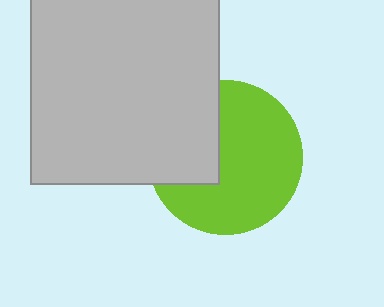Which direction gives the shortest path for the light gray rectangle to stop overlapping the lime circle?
Moving left gives the shortest separation.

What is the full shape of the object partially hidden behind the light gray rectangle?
The partially hidden object is a lime circle.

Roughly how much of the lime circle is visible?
Most of it is visible (roughly 67%).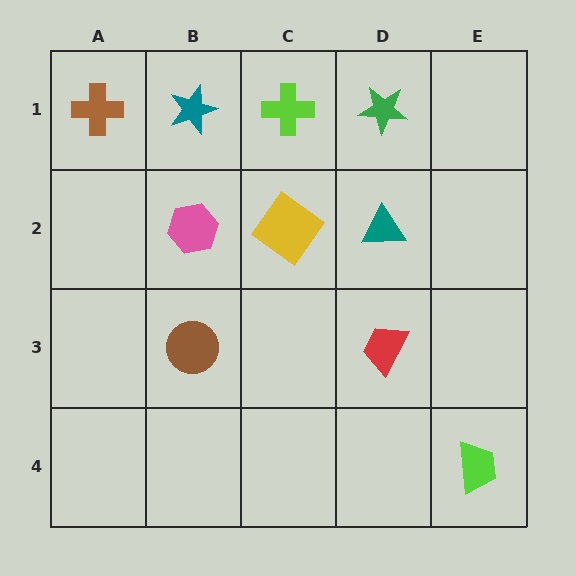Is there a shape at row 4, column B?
No, that cell is empty.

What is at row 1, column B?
A teal star.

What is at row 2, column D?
A teal triangle.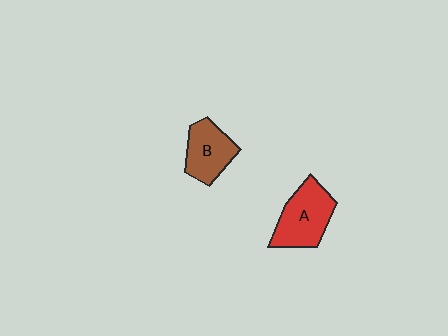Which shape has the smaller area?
Shape B (brown).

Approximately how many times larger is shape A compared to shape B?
Approximately 1.2 times.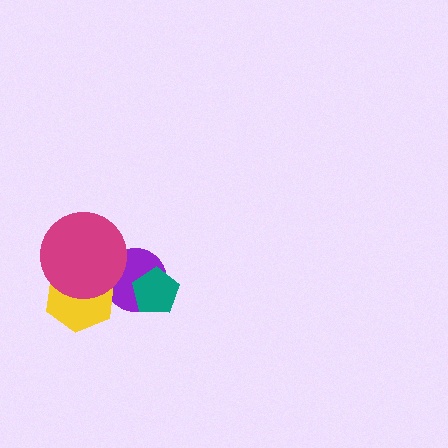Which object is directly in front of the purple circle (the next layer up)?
The yellow hexagon is directly in front of the purple circle.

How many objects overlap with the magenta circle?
2 objects overlap with the magenta circle.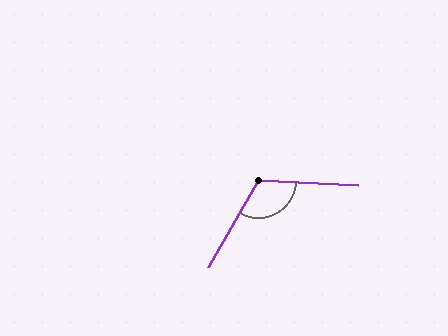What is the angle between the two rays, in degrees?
Approximately 117 degrees.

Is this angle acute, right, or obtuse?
It is obtuse.